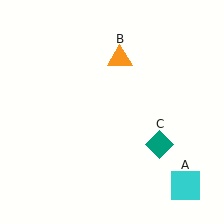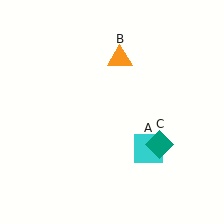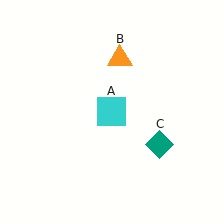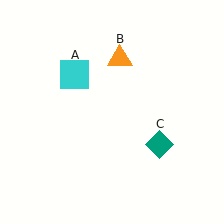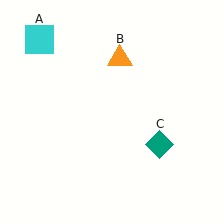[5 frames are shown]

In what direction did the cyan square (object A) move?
The cyan square (object A) moved up and to the left.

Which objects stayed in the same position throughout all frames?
Orange triangle (object B) and teal diamond (object C) remained stationary.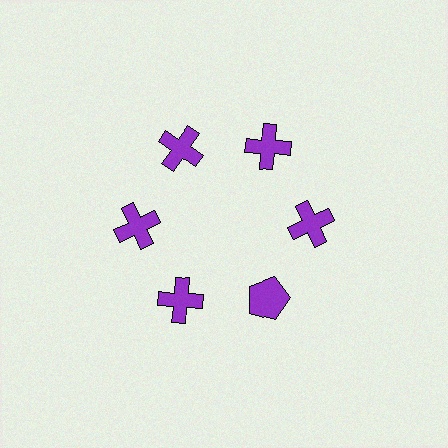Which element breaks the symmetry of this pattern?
The purple pentagon at roughly the 5 o'clock position breaks the symmetry. All other shapes are purple crosses.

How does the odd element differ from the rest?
It has a different shape: pentagon instead of cross.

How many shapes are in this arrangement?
There are 6 shapes arranged in a ring pattern.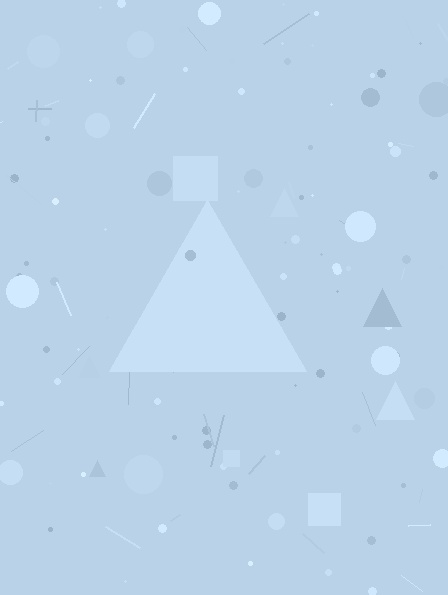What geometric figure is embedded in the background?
A triangle is embedded in the background.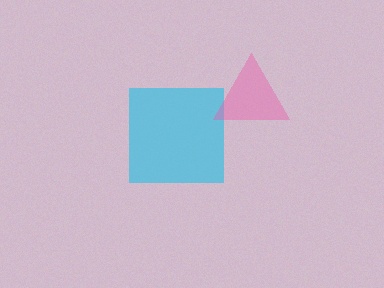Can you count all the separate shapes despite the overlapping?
Yes, there are 2 separate shapes.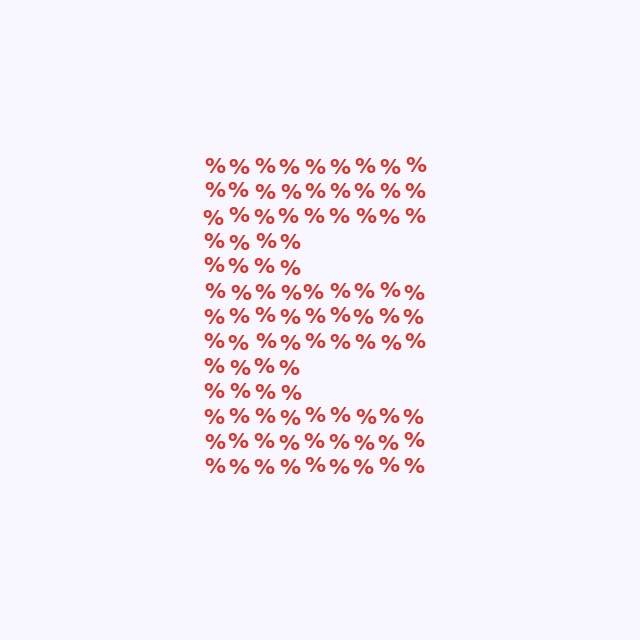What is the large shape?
The large shape is the letter E.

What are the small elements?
The small elements are percent signs.